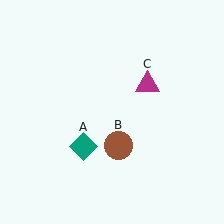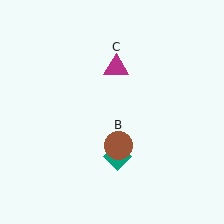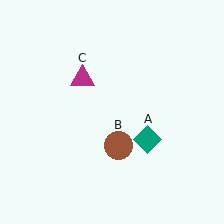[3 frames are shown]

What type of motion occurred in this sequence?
The teal diamond (object A), magenta triangle (object C) rotated counterclockwise around the center of the scene.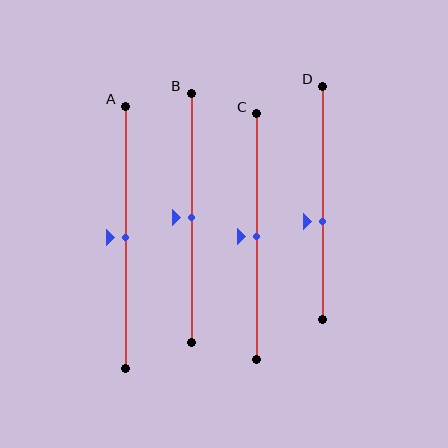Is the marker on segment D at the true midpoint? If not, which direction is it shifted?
No, the marker on segment D is shifted downward by about 8% of the segment length.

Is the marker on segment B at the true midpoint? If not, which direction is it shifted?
Yes, the marker on segment B is at the true midpoint.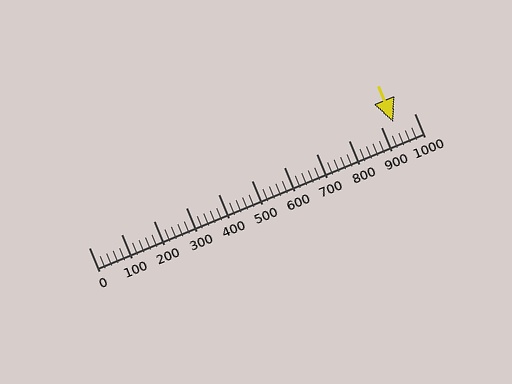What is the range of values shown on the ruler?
The ruler shows values from 0 to 1000.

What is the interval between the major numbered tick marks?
The major tick marks are spaced 100 units apart.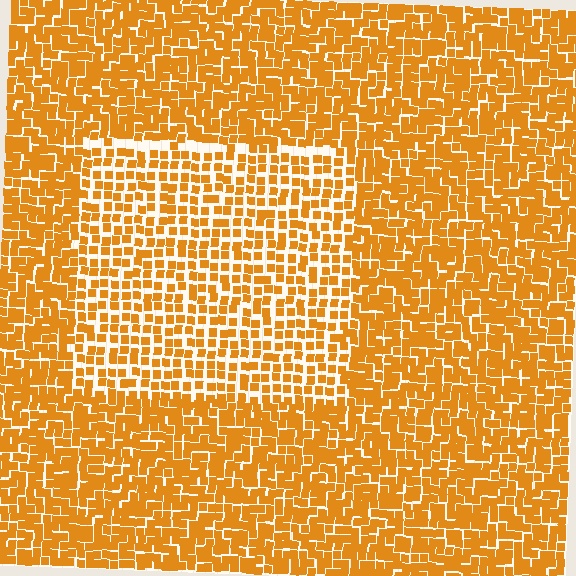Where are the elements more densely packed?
The elements are more densely packed outside the rectangle boundary.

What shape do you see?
I see a rectangle.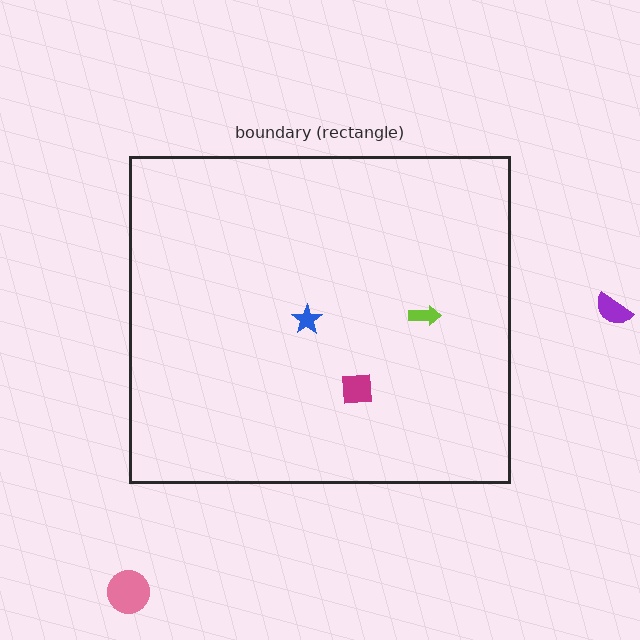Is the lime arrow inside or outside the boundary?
Inside.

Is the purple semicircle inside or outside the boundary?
Outside.